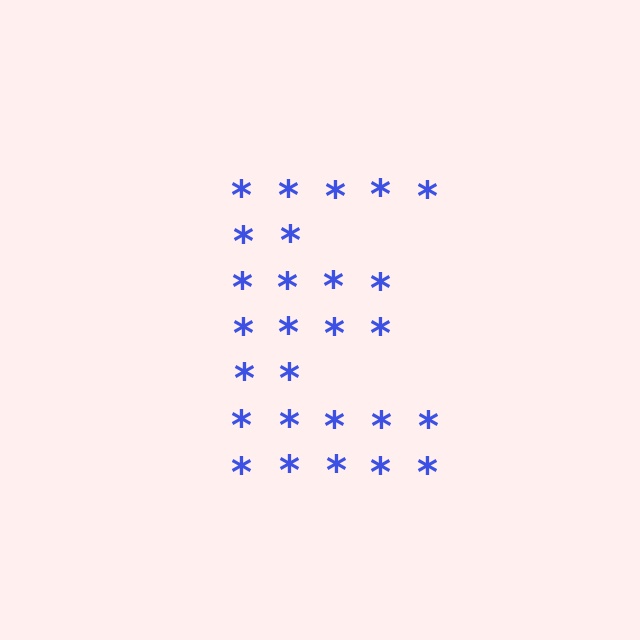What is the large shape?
The large shape is the letter E.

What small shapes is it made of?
It is made of small asterisks.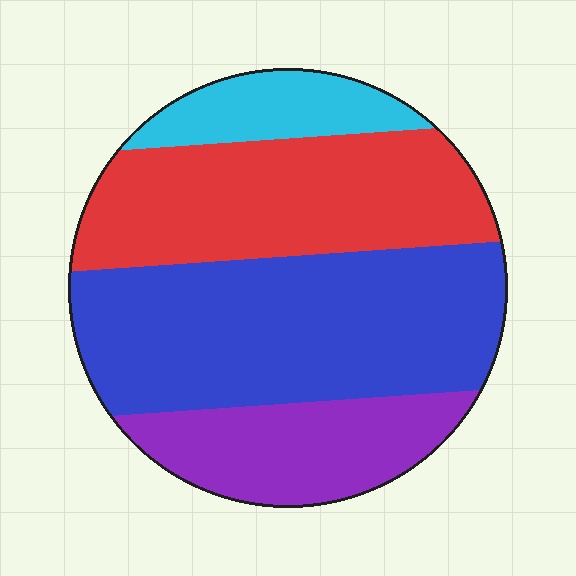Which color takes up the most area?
Blue, at roughly 40%.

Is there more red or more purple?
Red.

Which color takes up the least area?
Cyan, at roughly 10%.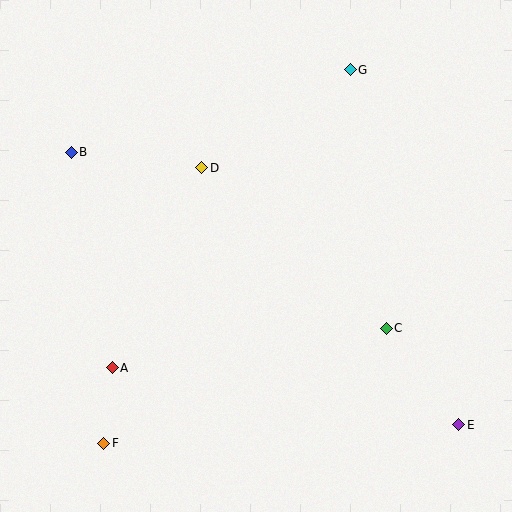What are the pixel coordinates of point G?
Point G is at (350, 70).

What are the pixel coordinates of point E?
Point E is at (459, 425).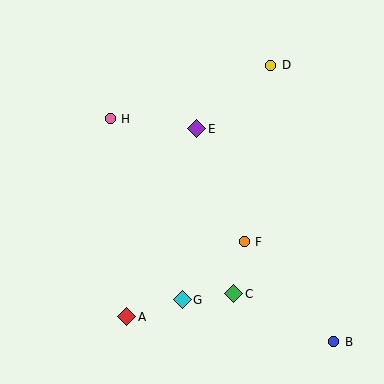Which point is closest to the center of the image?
Point E at (197, 129) is closest to the center.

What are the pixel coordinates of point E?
Point E is at (197, 129).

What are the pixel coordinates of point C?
Point C is at (234, 294).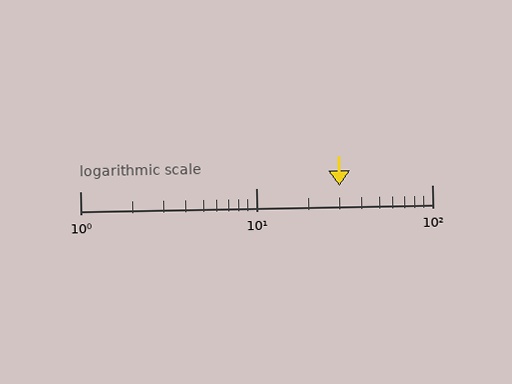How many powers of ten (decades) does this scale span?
The scale spans 2 decades, from 1 to 100.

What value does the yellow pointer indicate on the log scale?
The pointer indicates approximately 30.